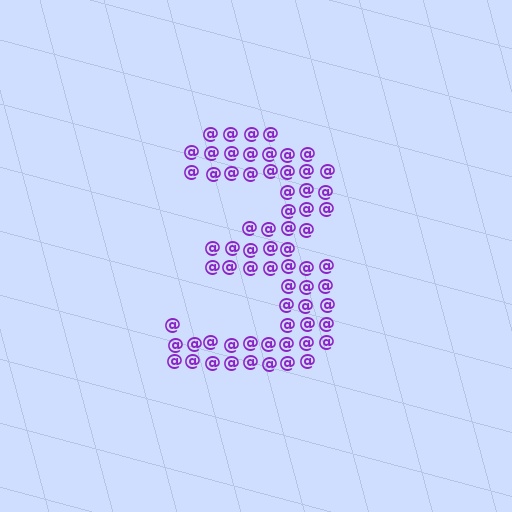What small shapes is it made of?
It is made of small at signs.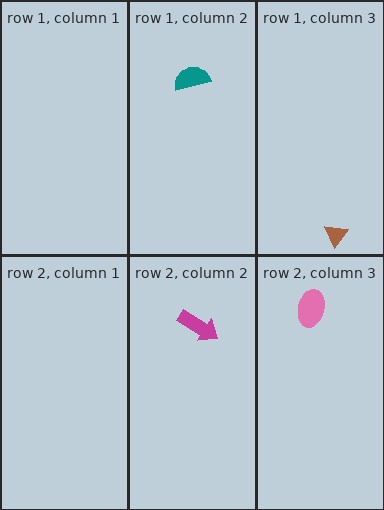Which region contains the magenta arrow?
The row 2, column 2 region.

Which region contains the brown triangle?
The row 1, column 3 region.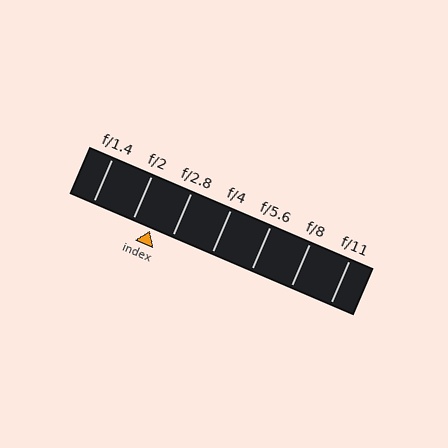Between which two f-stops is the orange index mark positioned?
The index mark is between f/2 and f/2.8.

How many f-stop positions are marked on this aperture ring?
There are 7 f-stop positions marked.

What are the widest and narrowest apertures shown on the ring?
The widest aperture shown is f/1.4 and the narrowest is f/11.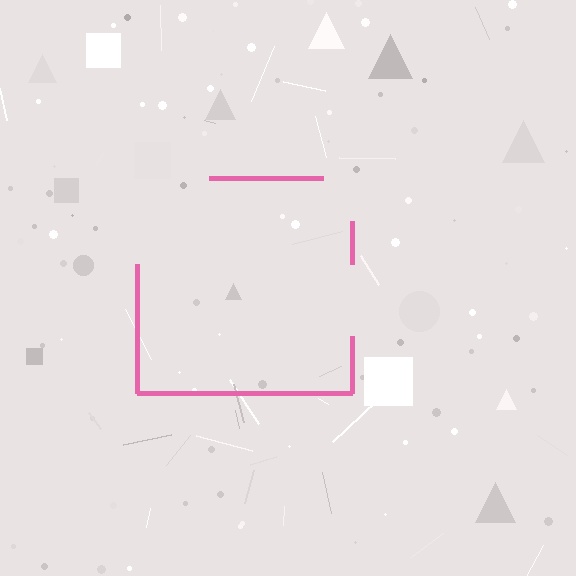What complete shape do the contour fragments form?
The contour fragments form a square.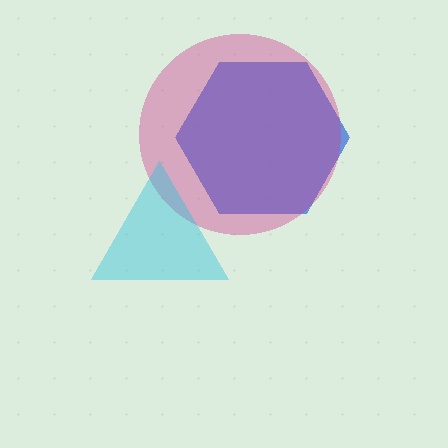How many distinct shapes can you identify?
There are 3 distinct shapes: a blue hexagon, a magenta circle, a cyan triangle.